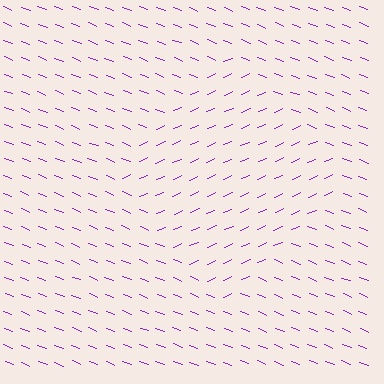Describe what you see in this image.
The image is filled with small purple line segments. A diamond region in the image has lines oriented differently from the surrounding lines, creating a visible texture boundary.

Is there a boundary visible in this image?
Yes, there is a texture boundary formed by a change in line orientation.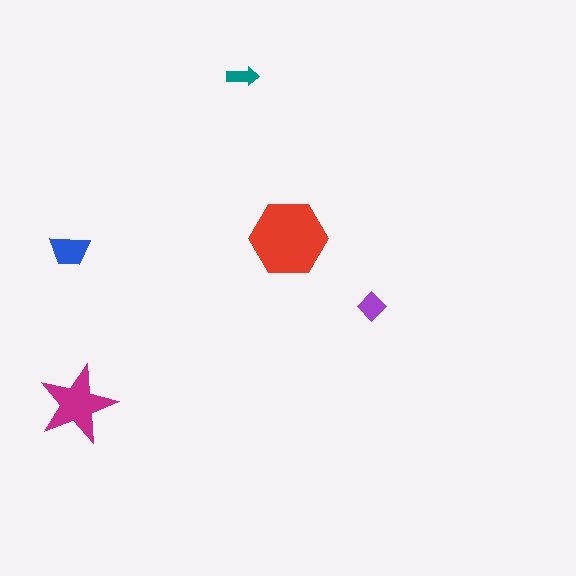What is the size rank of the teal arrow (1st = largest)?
5th.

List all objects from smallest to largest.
The teal arrow, the purple diamond, the blue trapezoid, the magenta star, the red hexagon.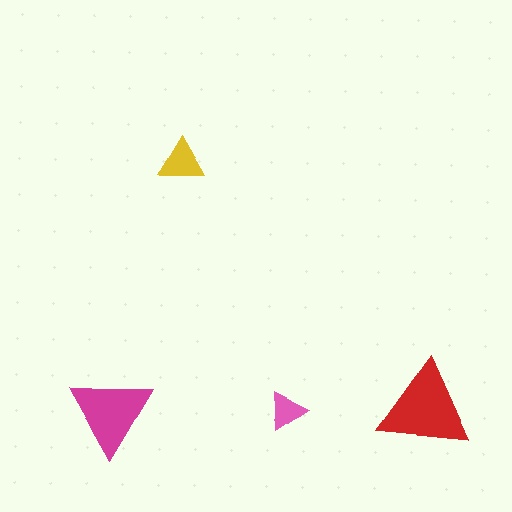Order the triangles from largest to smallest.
the red one, the magenta one, the yellow one, the pink one.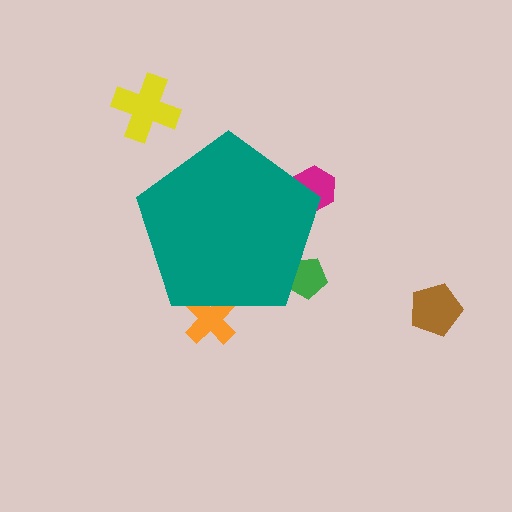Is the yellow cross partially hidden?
No, the yellow cross is fully visible.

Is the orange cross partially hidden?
Yes, the orange cross is partially hidden behind the teal pentagon.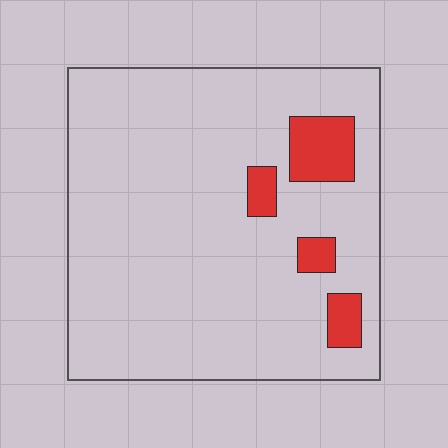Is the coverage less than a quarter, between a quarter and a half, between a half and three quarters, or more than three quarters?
Less than a quarter.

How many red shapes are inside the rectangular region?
4.